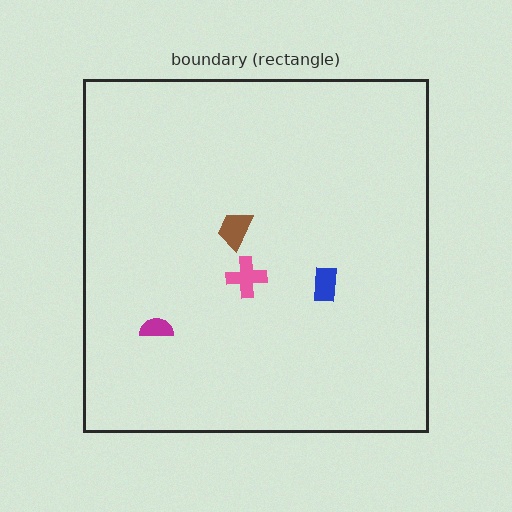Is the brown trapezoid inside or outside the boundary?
Inside.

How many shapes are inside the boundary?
4 inside, 0 outside.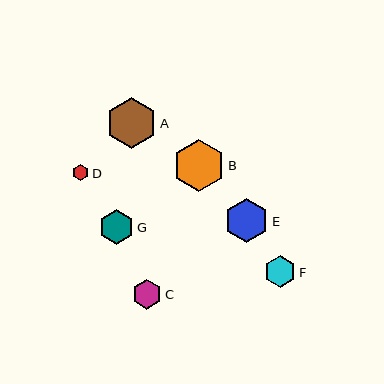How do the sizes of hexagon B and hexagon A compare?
Hexagon B and hexagon A are approximately the same size.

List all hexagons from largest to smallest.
From largest to smallest: B, A, E, G, F, C, D.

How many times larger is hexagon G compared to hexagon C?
Hexagon G is approximately 1.2 times the size of hexagon C.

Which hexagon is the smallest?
Hexagon D is the smallest with a size of approximately 16 pixels.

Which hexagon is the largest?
Hexagon B is the largest with a size of approximately 52 pixels.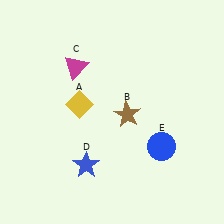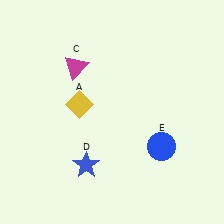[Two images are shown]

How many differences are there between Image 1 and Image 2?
There is 1 difference between the two images.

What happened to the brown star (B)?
The brown star (B) was removed in Image 2. It was in the bottom-right area of Image 1.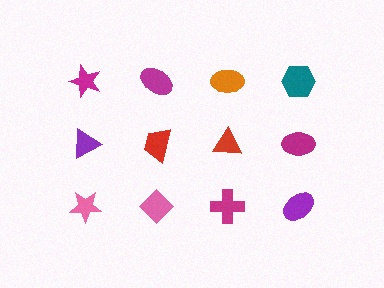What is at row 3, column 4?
A purple ellipse.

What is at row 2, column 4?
A magenta ellipse.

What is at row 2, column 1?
A purple triangle.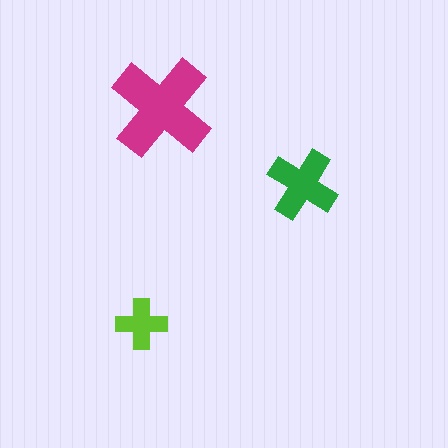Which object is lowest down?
The lime cross is bottommost.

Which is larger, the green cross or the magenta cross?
The magenta one.